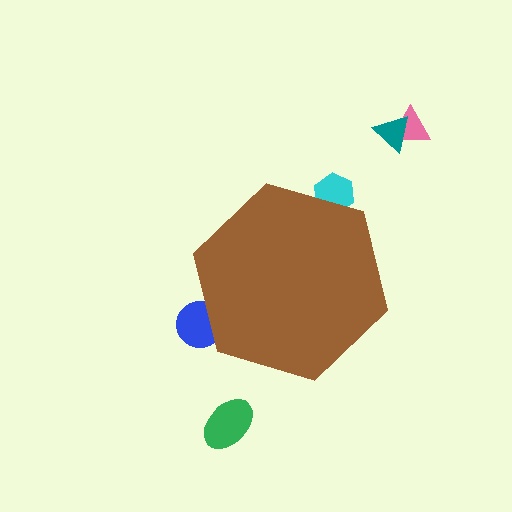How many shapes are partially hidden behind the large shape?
2 shapes are partially hidden.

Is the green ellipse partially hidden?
No, the green ellipse is fully visible.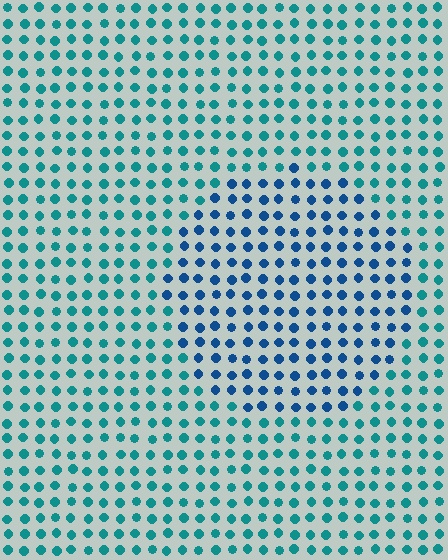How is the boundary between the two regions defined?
The boundary is defined purely by a slight shift in hue (about 34 degrees). Spacing, size, and orientation are identical on both sides.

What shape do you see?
I see a circle.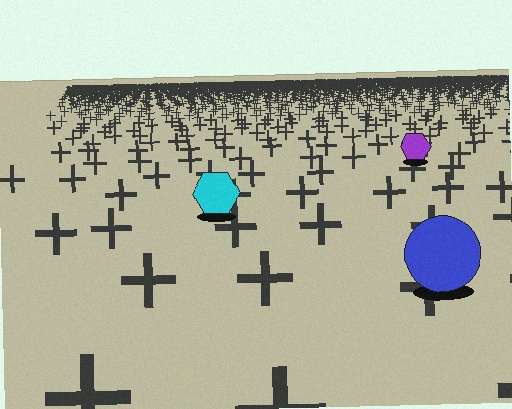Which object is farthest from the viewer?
The purple hexagon is farthest from the viewer. It appears smaller and the ground texture around it is denser.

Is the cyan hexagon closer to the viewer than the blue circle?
No. The blue circle is closer — you can tell from the texture gradient: the ground texture is coarser near it.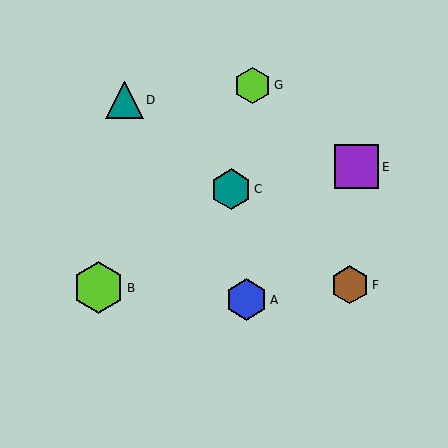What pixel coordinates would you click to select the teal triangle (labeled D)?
Click at (125, 100) to select the teal triangle D.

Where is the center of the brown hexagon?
The center of the brown hexagon is at (350, 285).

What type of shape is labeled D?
Shape D is a teal triangle.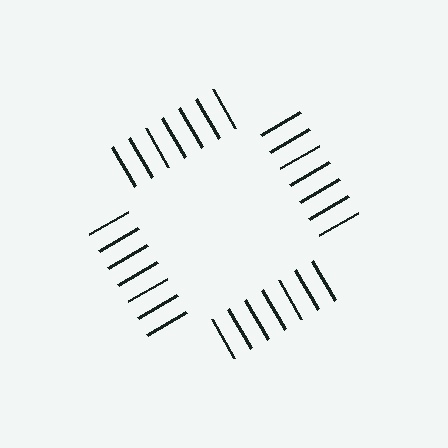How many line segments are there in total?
28 — 7 along each of the 4 edges.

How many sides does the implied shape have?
4 sides — the line-ends trace a square.